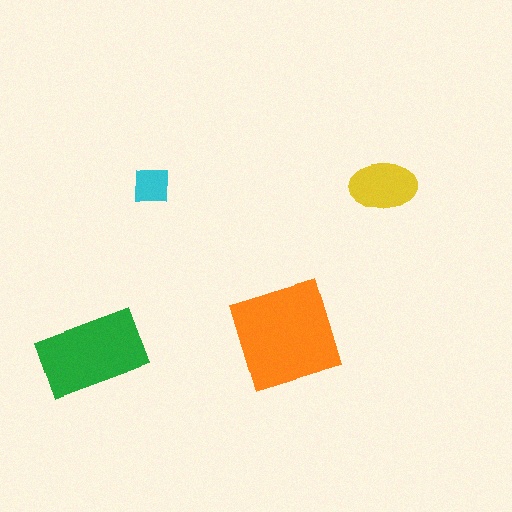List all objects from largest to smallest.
The orange square, the green rectangle, the yellow ellipse, the cyan square.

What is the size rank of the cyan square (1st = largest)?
4th.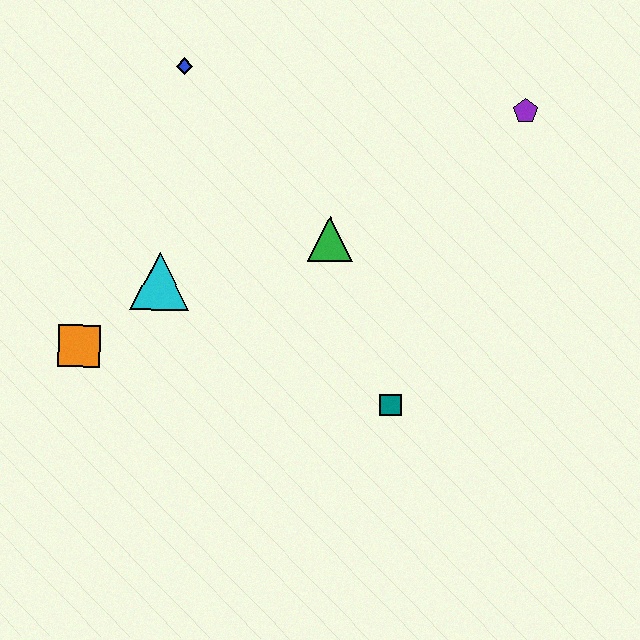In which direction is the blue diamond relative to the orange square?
The blue diamond is above the orange square.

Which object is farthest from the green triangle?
The orange square is farthest from the green triangle.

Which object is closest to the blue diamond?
The cyan triangle is closest to the blue diamond.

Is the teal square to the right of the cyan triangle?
Yes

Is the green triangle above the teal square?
Yes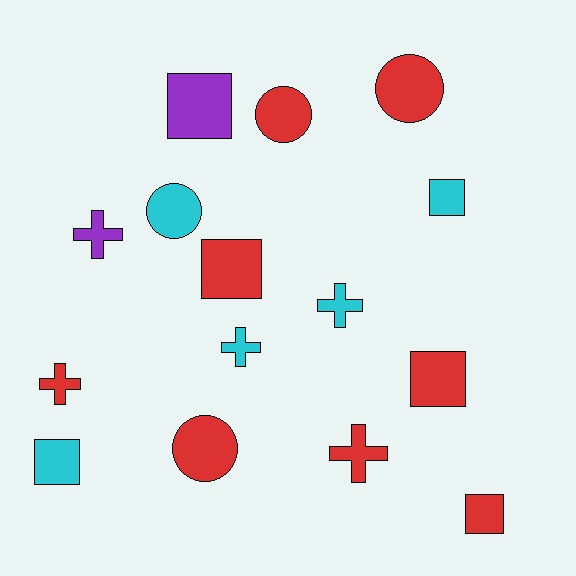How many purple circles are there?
There are no purple circles.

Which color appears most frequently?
Red, with 8 objects.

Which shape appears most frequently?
Square, with 6 objects.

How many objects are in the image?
There are 15 objects.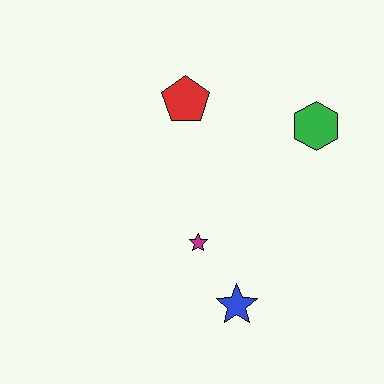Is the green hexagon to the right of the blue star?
Yes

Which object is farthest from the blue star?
The red pentagon is farthest from the blue star.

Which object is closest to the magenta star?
The blue star is closest to the magenta star.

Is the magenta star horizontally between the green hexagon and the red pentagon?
Yes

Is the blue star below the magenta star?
Yes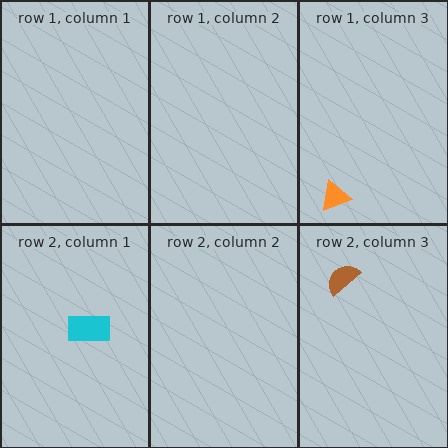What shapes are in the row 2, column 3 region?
The brown semicircle.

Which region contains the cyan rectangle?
The row 2, column 1 region.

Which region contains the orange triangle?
The row 1, column 3 region.